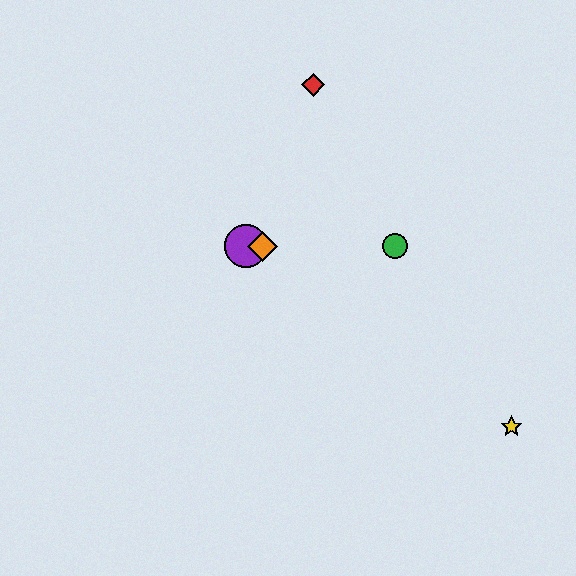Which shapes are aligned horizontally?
The blue circle, the green circle, the purple circle, the orange diamond are aligned horizontally.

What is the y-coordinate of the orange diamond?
The orange diamond is at y≈246.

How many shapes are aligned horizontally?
4 shapes (the blue circle, the green circle, the purple circle, the orange diamond) are aligned horizontally.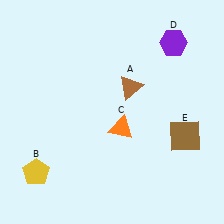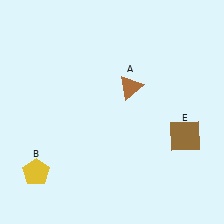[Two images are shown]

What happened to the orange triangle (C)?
The orange triangle (C) was removed in Image 2. It was in the bottom-right area of Image 1.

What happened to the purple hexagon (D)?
The purple hexagon (D) was removed in Image 2. It was in the top-right area of Image 1.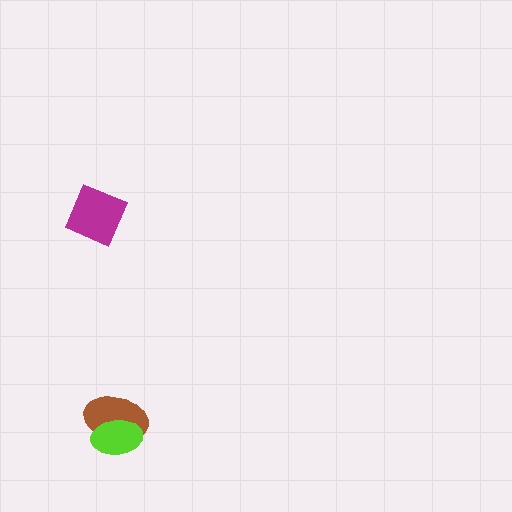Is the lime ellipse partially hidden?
No, no other shape covers it.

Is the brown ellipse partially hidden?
Yes, it is partially covered by another shape.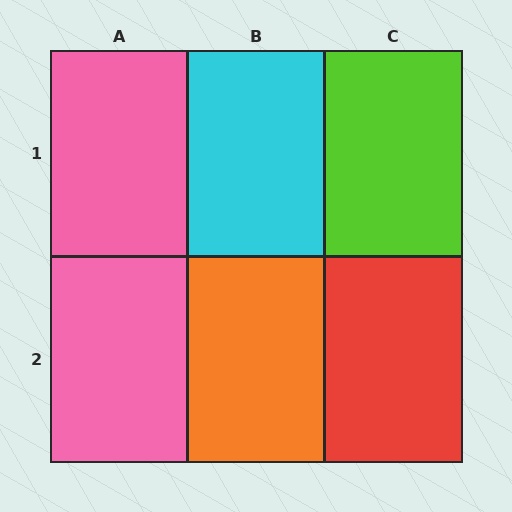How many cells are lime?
1 cell is lime.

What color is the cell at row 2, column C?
Red.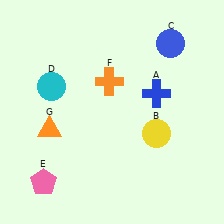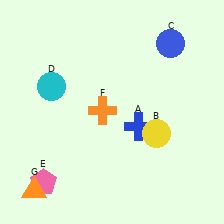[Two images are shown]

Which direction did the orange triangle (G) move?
The orange triangle (G) moved down.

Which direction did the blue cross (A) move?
The blue cross (A) moved down.